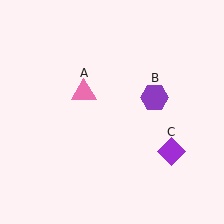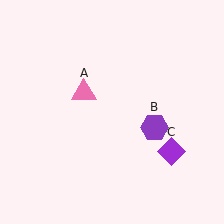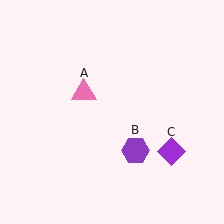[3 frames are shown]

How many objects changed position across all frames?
1 object changed position: purple hexagon (object B).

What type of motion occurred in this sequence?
The purple hexagon (object B) rotated clockwise around the center of the scene.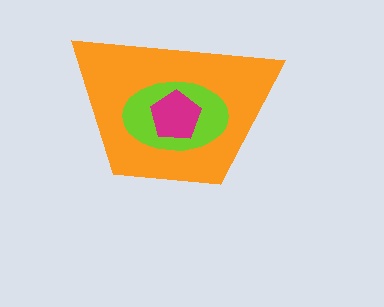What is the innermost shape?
The magenta pentagon.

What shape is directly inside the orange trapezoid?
The lime ellipse.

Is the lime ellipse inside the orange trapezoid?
Yes.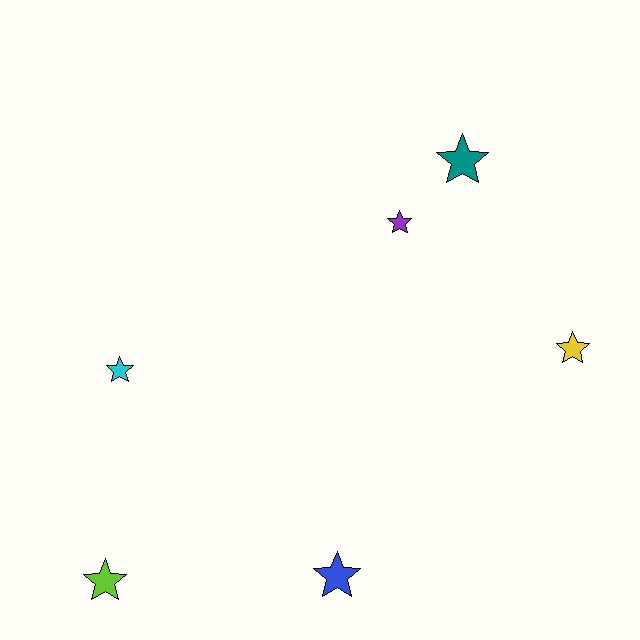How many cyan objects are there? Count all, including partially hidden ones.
There is 1 cyan object.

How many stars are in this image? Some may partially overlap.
There are 6 stars.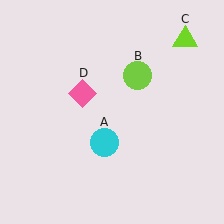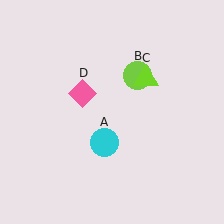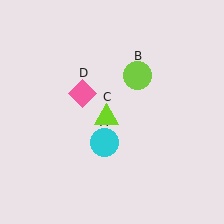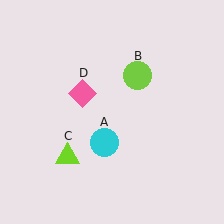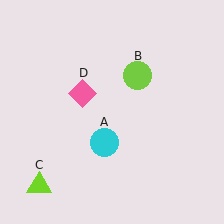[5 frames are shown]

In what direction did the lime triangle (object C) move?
The lime triangle (object C) moved down and to the left.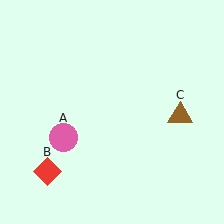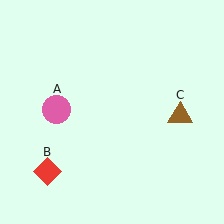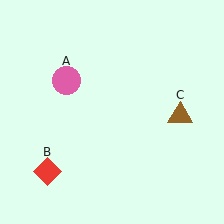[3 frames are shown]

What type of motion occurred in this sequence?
The pink circle (object A) rotated clockwise around the center of the scene.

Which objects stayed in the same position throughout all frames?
Red diamond (object B) and brown triangle (object C) remained stationary.